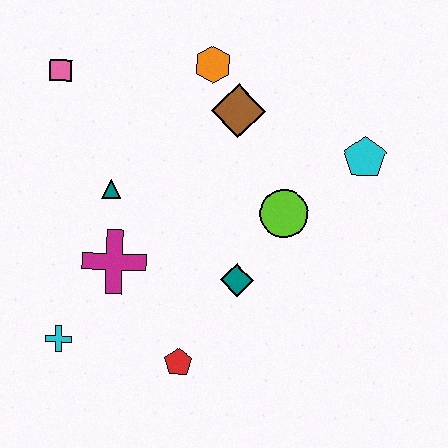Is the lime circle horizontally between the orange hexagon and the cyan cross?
No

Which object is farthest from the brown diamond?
The cyan cross is farthest from the brown diamond.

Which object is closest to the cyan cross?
The magenta cross is closest to the cyan cross.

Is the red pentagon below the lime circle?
Yes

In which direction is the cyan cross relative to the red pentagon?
The cyan cross is to the left of the red pentagon.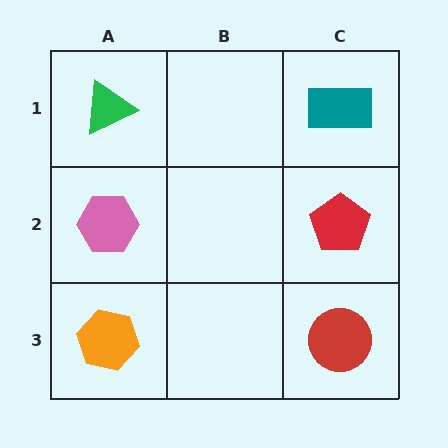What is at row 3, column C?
A red circle.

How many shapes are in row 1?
2 shapes.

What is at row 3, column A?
An orange hexagon.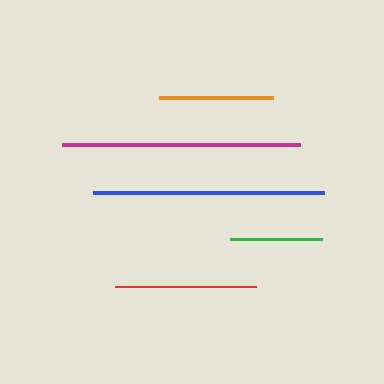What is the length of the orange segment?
The orange segment is approximately 114 pixels long.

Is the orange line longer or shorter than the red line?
The red line is longer than the orange line.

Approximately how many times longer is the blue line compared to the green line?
The blue line is approximately 2.5 times the length of the green line.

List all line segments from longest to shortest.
From longest to shortest: magenta, blue, red, orange, green.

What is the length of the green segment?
The green segment is approximately 92 pixels long.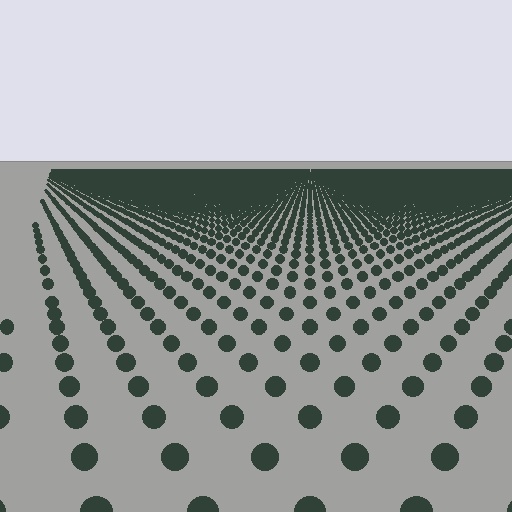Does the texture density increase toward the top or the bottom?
Density increases toward the top.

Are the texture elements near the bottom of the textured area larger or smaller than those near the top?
Larger. Near the bottom, elements are closer to the viewer and appear at a bigger on-screen size.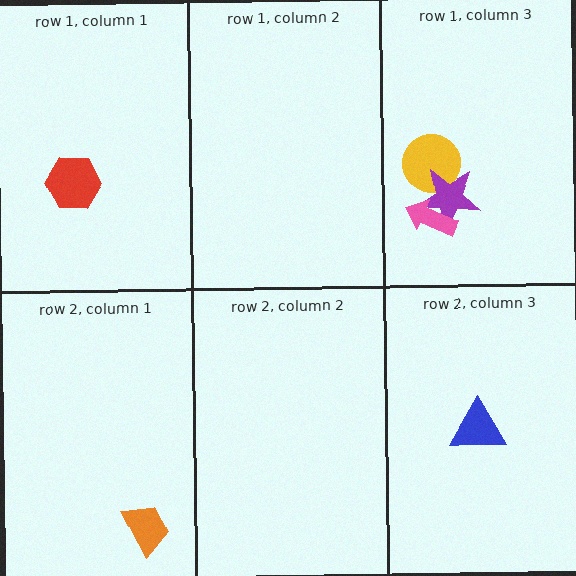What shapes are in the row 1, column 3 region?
The yellow circle, the purple star, the pink arrow.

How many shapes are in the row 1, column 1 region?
1.